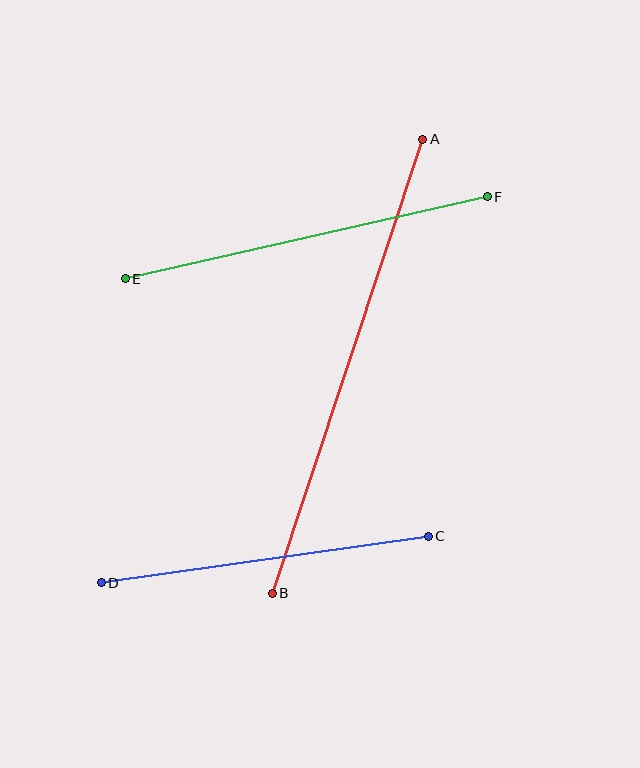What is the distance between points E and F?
The distance is approximately 371 pixels.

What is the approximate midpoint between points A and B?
The midpoint is at approximately (347, 366) pixels.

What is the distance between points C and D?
The distance is approximately 330 pixels.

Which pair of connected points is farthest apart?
Points A and B are farthest apart.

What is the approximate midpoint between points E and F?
The midpoint is at approximately (306, 238) pixels.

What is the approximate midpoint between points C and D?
The midpoint is at approximately (265, 559) pixels.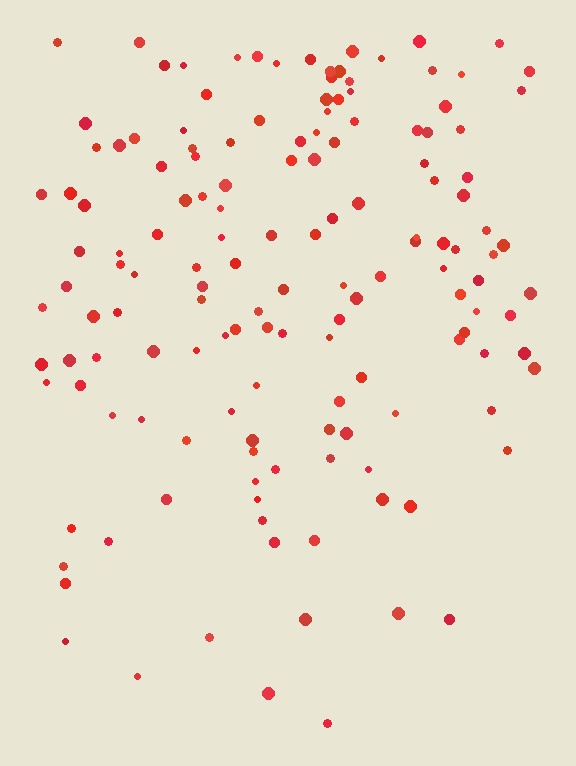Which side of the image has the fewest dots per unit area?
The bottom.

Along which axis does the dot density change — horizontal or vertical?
Vertical.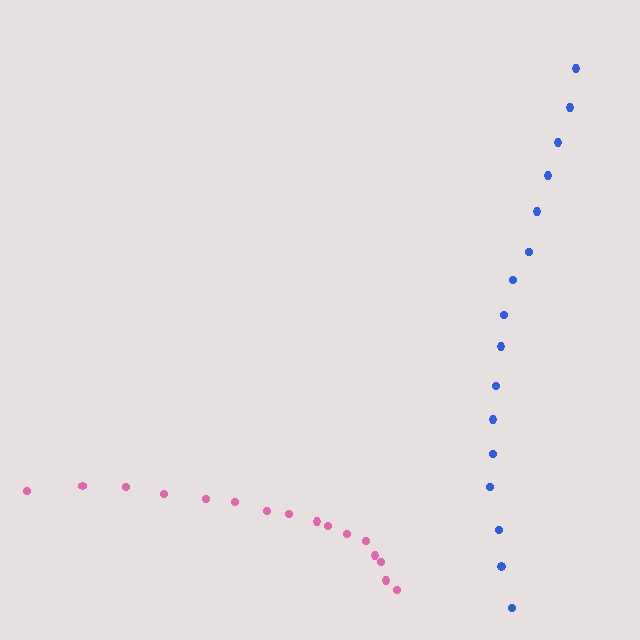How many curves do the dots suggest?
There are 2 distinct paths.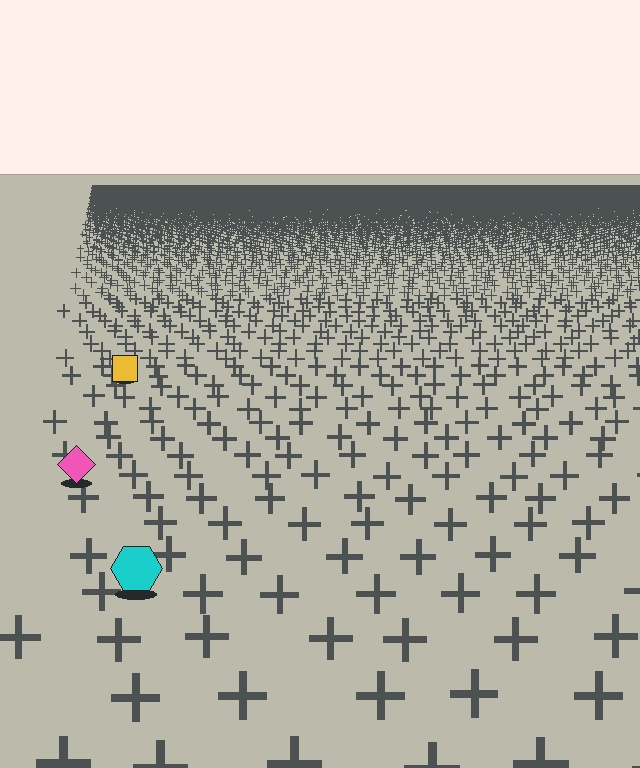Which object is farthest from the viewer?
The yellow square is farthest from the viewer. It appears smaller and the ground texture around it is denser.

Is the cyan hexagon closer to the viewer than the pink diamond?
Yes. The cyan hexagon is closer — you can tell from the texture gradient: the ground texture is coarser near it.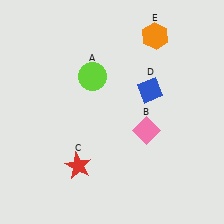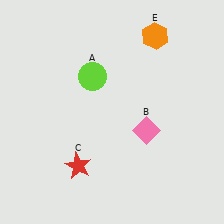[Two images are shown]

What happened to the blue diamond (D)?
The blue diamond (D) was removed in Image 2. It was in the top-right area of Image 1.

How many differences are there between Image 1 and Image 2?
There is 1 difference between the two images.